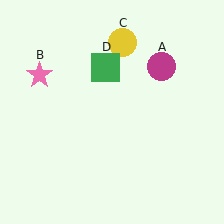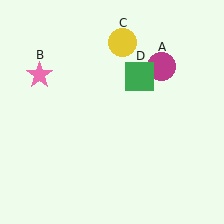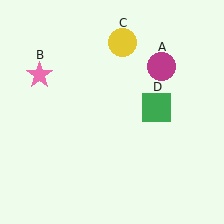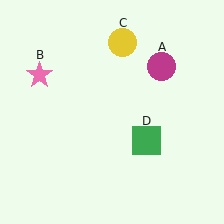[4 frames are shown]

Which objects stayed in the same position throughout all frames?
Magenta circle (object A) and pink star (object B) and yellow circle (object C) remained stationary.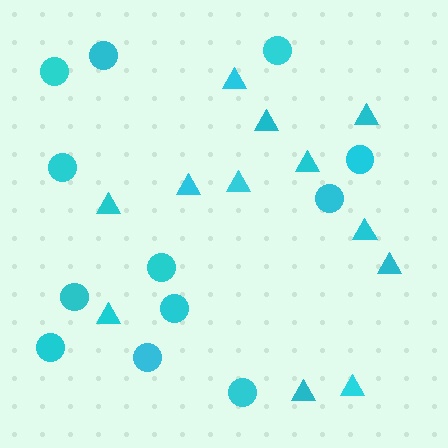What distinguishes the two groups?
There are 2 groups: one group of circles (12) and one group of triangles (12).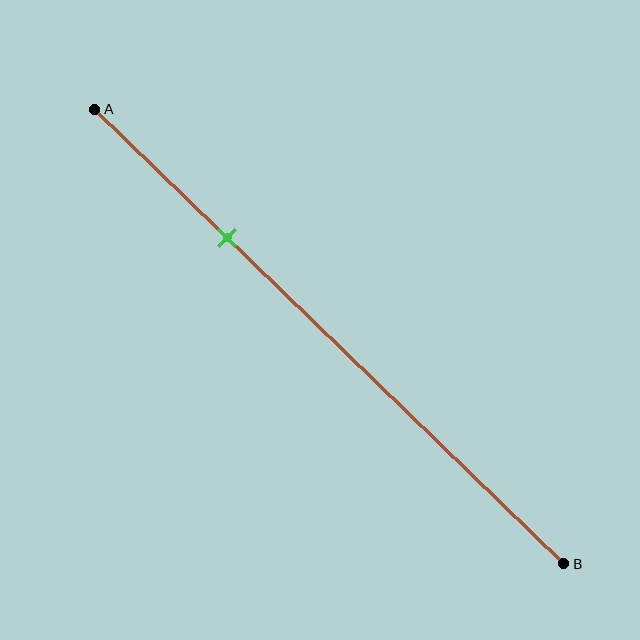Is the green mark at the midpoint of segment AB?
No, the mark is at about 30% from A, not at the 50% midpoint.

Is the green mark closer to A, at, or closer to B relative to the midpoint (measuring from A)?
The green mark is closer to point A than the midpoint of segment AB.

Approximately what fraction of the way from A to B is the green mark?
The green mark is approximately 30% of the way from A to B.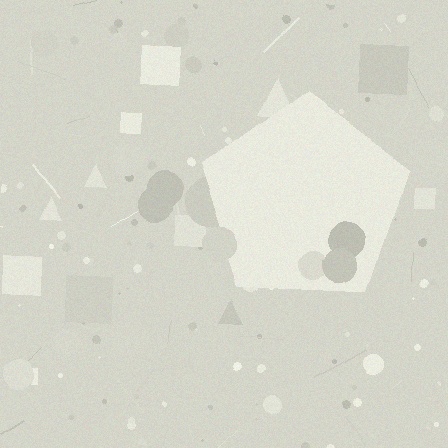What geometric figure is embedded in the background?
A pentagon is embedded in the background.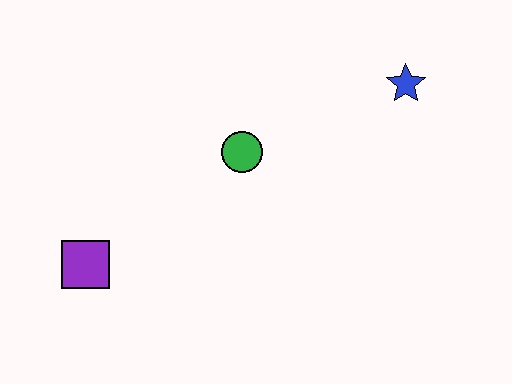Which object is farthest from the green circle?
The purple square is farthest from the green circle.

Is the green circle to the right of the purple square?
Yes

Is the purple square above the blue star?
No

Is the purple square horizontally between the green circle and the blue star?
No